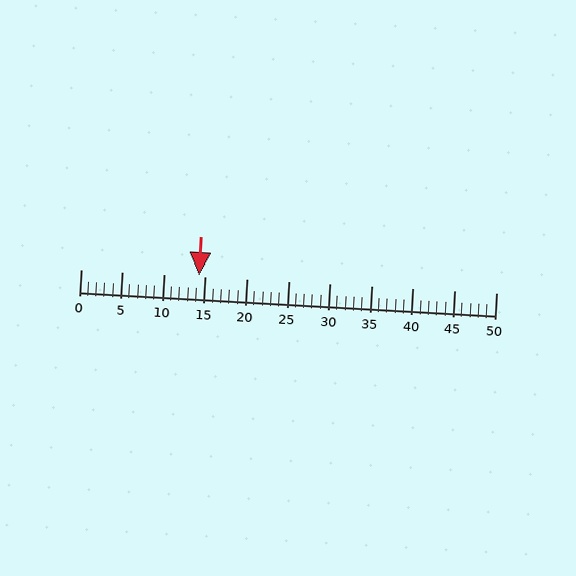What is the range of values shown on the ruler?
The ruler shows values from 0 to 50.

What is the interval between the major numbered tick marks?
The major tick marks are spaced 5 units apart.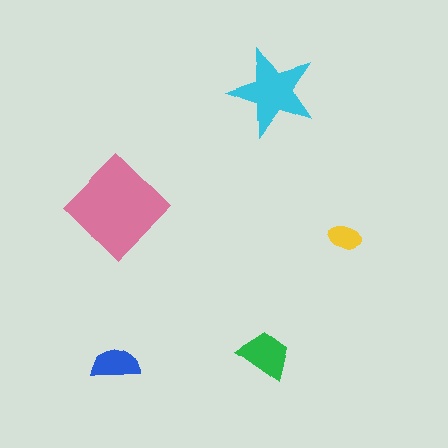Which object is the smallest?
The yellow ellipse.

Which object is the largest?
The pink diamond.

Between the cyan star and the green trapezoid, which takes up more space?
The cyan star.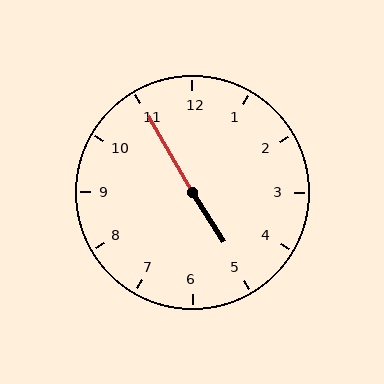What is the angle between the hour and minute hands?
Approximately 178 degrees.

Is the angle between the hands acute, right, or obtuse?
It is obtuse.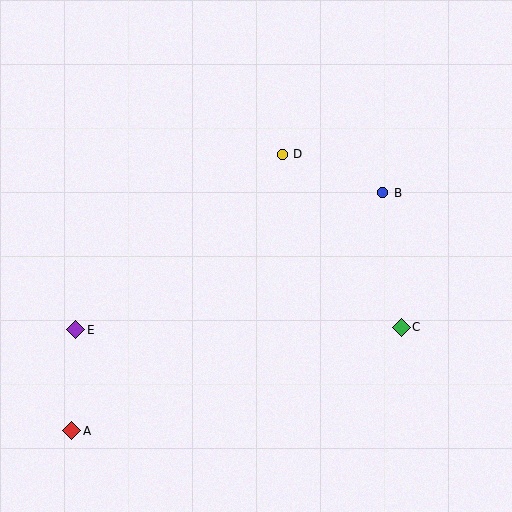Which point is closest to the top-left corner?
Point D is closest to the top-left corner.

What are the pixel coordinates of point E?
Point E is at (76, 330).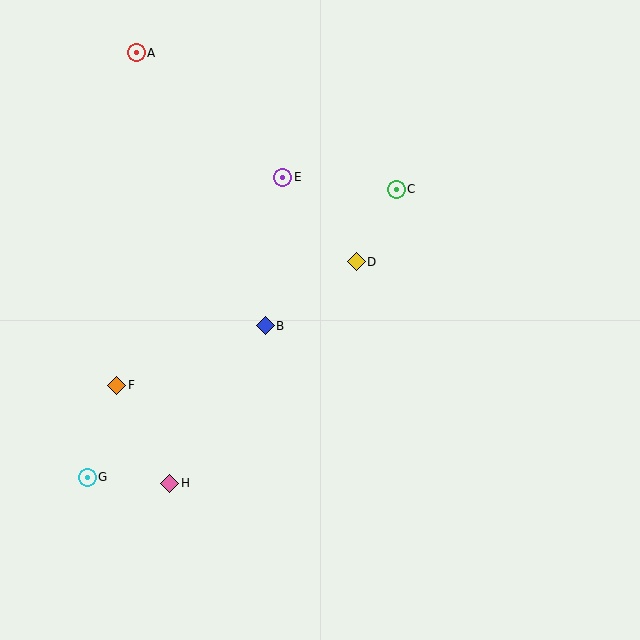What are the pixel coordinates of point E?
Point E is at (283, 177).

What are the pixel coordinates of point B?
Point B is at (265, 326).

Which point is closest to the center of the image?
Point B at (265, 326) is closest to the center.